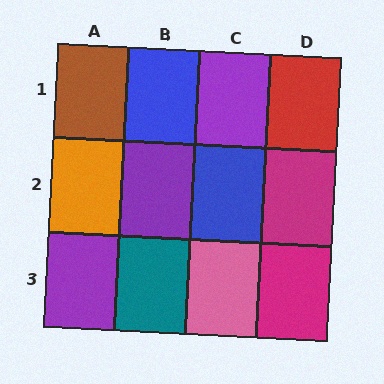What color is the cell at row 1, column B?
Blue.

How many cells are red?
1 cell is red.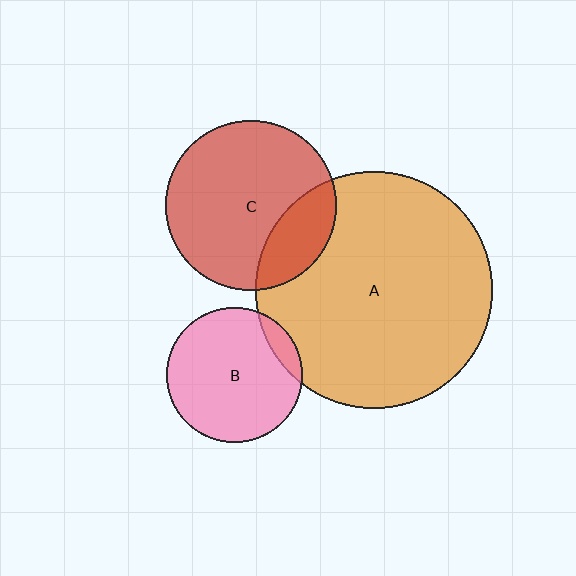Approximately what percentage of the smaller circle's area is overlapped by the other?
Approximately 10%.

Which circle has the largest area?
Circle A (orange).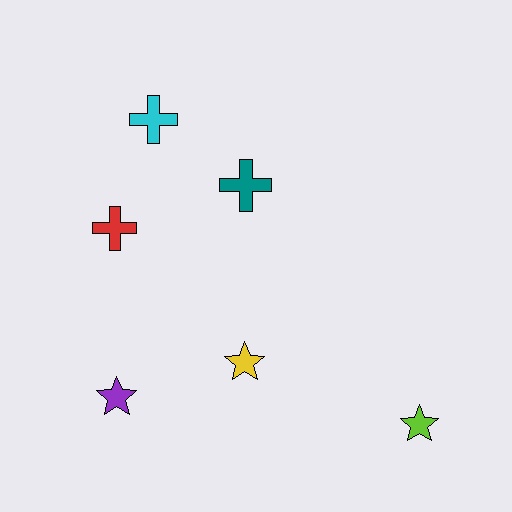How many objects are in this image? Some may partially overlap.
There are 6 objects.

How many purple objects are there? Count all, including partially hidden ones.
There is 1 purple object.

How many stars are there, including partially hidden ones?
There are 3 stars.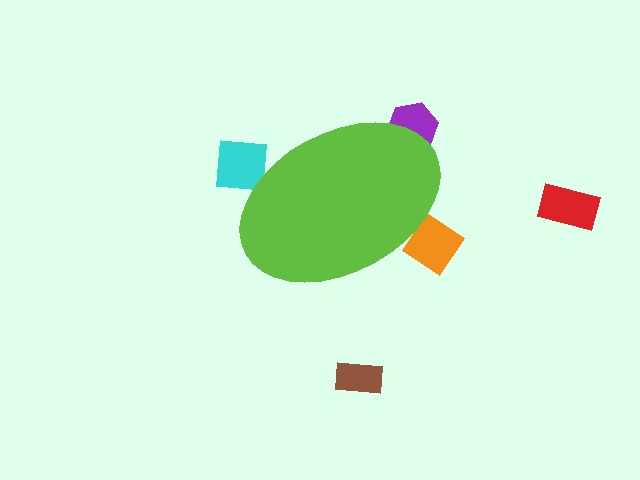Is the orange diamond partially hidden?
Yes, the orange diamond is partially hidden behind the lime ellipse.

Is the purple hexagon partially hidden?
Yes, the purple hexagon is partially hidden behind the lime ellipse.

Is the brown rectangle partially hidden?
No, the brown rectangle is fully visible.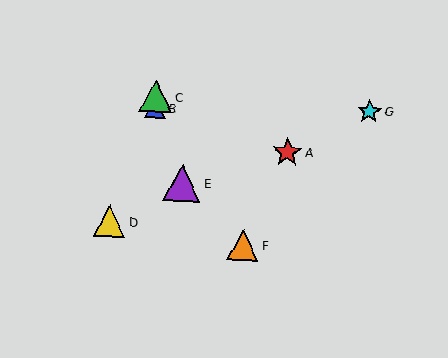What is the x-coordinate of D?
Object D is at x≈110.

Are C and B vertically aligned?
Yes, both are at x≈156.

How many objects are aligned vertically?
2 objects (B, C) are aligned vertically.